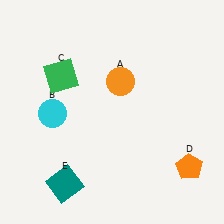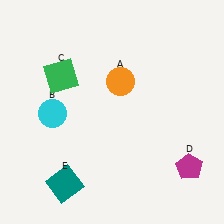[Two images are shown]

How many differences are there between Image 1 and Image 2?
There is 1 difference between the two images.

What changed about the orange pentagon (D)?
In Image 1, D is orange. In Image 2, it changed to magenta.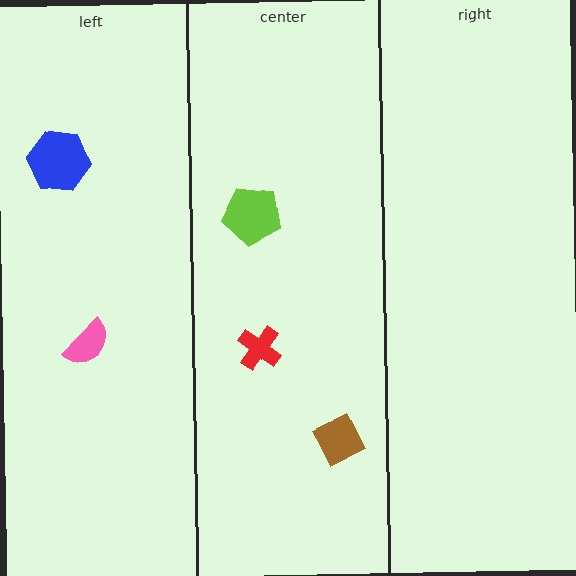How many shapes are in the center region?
3.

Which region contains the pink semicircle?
The left region.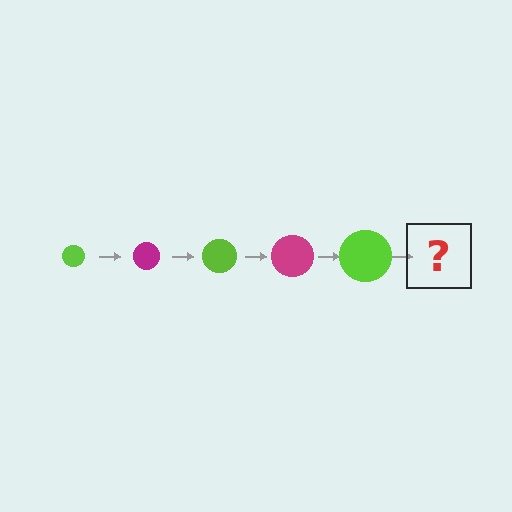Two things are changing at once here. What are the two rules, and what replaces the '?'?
The two rules are that the circle grows larger each step and the color cycles through lime and magenta. The '?' should be a magenta circle, larger than the previous one.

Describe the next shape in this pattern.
It should be a magenta circle, larger than the previous one.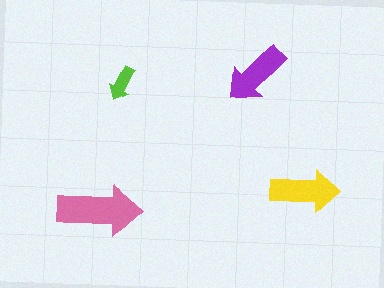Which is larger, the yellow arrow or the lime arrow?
The yellow one.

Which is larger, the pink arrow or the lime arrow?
The pink one.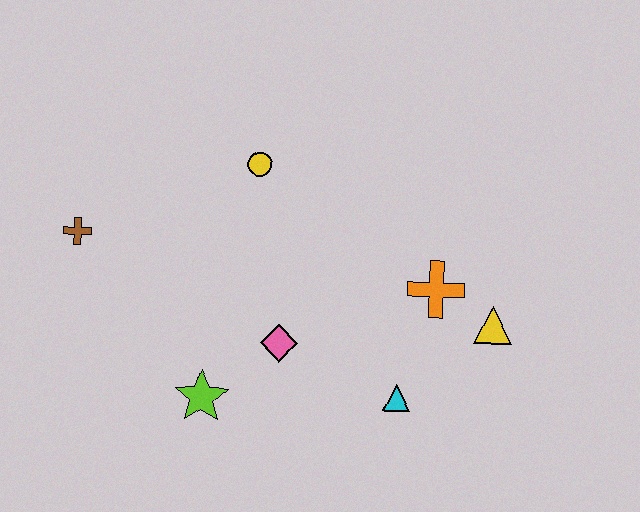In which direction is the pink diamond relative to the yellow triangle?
The pink diamond is to the left of the yellow triangle.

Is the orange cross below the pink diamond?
No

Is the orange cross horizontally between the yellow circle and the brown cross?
No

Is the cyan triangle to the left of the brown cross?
No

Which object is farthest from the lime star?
The yellow triangle is farthest from the lime star.